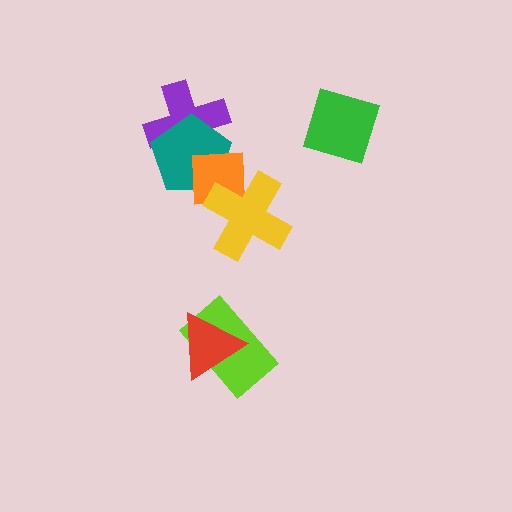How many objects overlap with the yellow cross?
1 object overlaps with the yellow cross.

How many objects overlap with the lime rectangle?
1 object overlaps with the lime rectangle.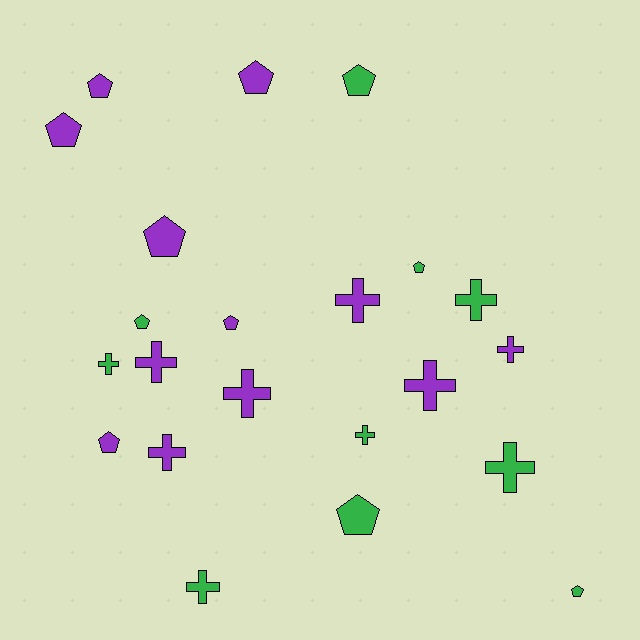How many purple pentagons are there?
There are 6 purple pentagons.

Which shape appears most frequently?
Cross, with 11 objects.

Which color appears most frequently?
Purple, with 12 objects.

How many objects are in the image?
There are 22 objects.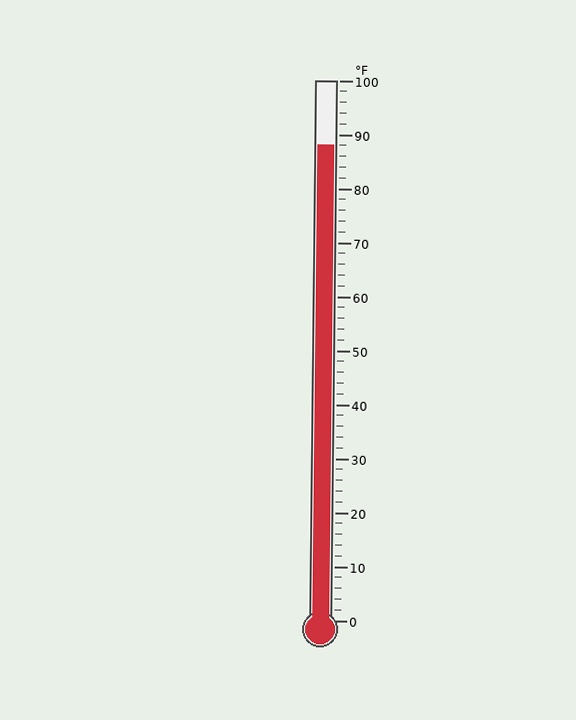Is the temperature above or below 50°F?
The temperature is above 50°F.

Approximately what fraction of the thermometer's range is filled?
The thermometer is filled to approximately 90% of its range.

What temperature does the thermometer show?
The thermometer shows approximately 88°F.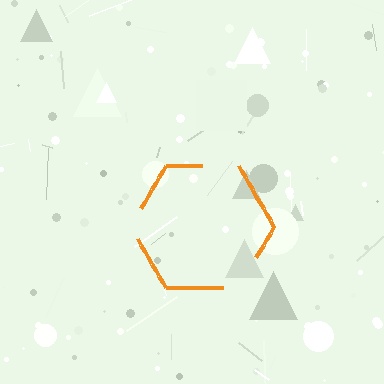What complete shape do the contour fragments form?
The contour fragments form a hexagon.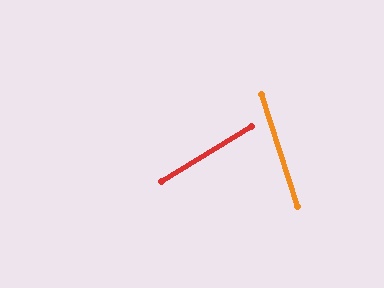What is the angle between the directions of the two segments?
Approximately 77 degrees.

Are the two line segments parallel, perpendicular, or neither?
Neither parallel nor perpendicular — they differ by about 77°.